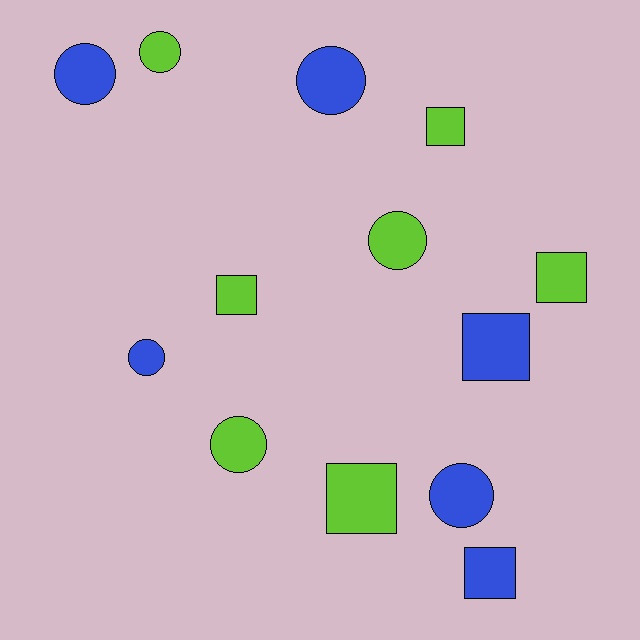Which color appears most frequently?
Lime, with 7 objects.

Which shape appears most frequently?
Circle, with 7 objects.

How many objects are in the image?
There are 13 objects.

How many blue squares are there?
There are 2 blue squares.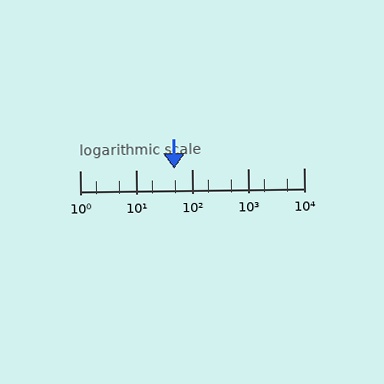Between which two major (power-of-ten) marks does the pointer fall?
The pointer is between 10 and 100.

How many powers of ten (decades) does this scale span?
The scale spans 4 decades, from 1 to 10000.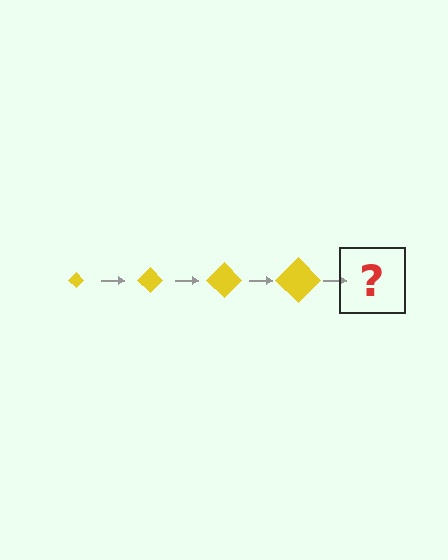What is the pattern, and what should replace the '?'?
The pattern is that the diamond gets progressively larger each step. The '?' should be a yellow diamond, larger than the previous one.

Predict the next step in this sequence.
The next step is a yellow diamond, larger than the previous one.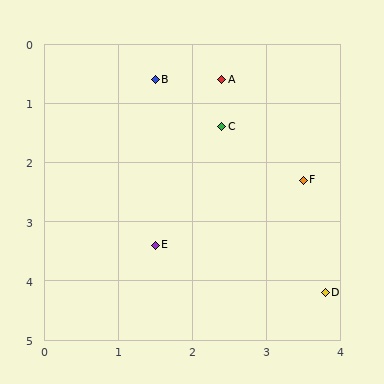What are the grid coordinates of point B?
Point B is at approximately (1.5, 0.6).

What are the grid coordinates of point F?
Point F is at approximately (3.5, 2.3).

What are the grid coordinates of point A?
Point A is at approximately (2.4, 0.6).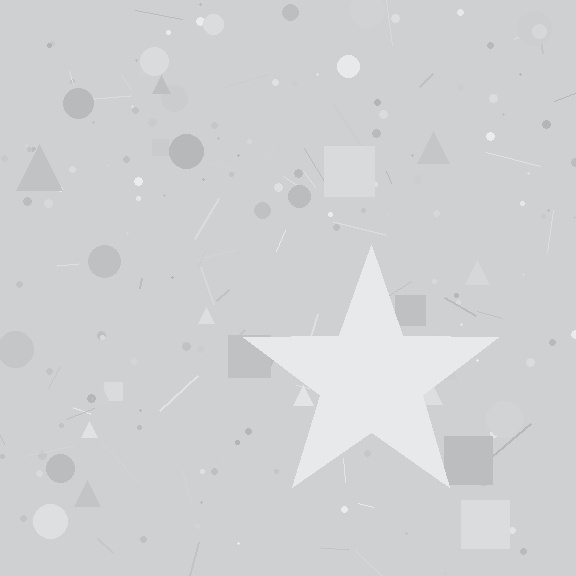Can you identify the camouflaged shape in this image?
The camouflaged shape is a star.